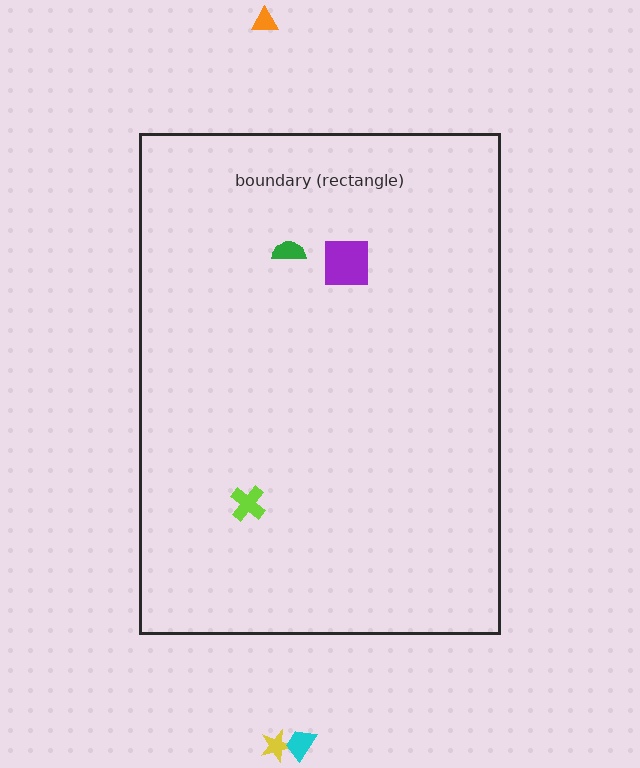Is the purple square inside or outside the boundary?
Inside.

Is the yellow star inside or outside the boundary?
Outside.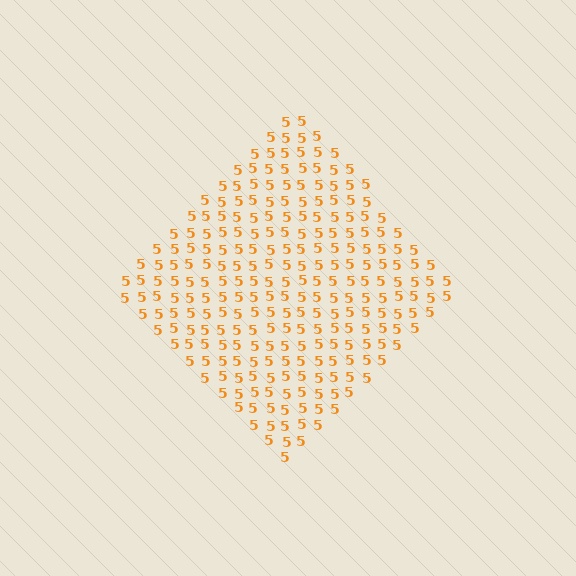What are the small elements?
The small elements are digit 5's.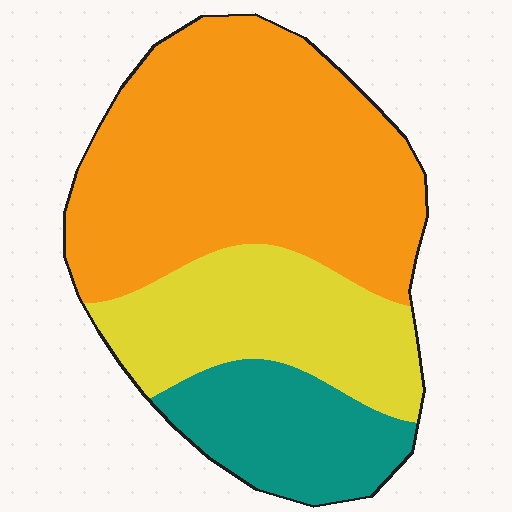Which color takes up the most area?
Orange, at roughly 55%.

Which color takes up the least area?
Teal, at roughly 20%.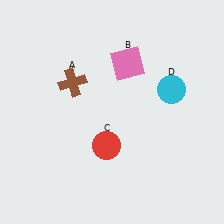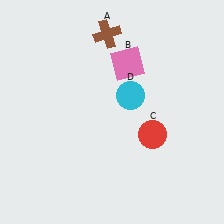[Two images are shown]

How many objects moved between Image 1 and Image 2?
3 objects moved between the two images.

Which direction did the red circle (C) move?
The red circle (C) moved right.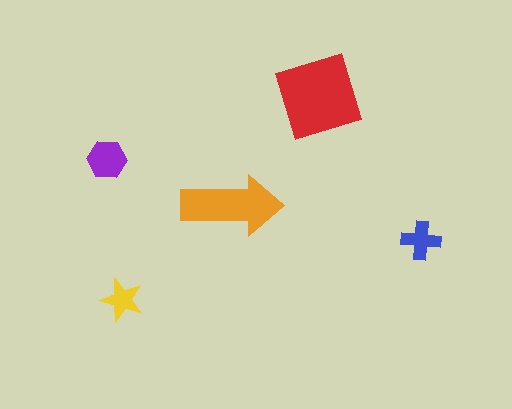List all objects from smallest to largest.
The yellow star, the blue cross, the purple hexagon, the orange arrow, the red diamond.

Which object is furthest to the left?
The purple hexagon is leftmost.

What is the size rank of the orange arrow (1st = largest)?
2nd.